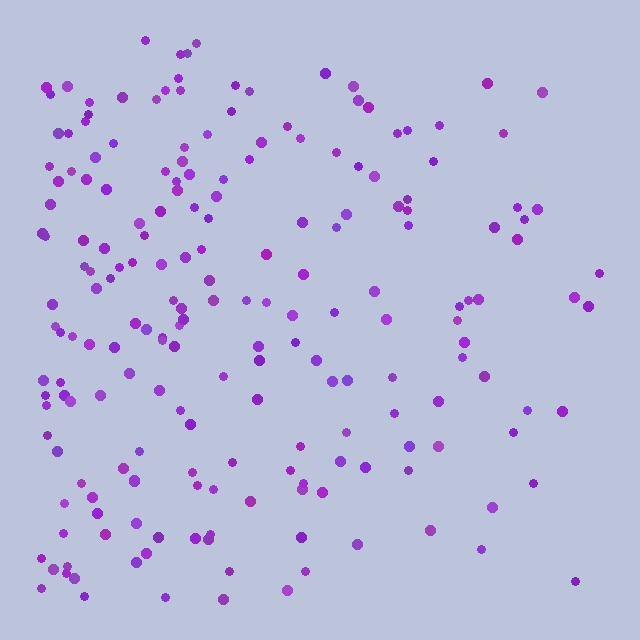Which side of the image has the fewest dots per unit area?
The right.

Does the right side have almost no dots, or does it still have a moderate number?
Still a moderate number, just noticeably fewer than the left.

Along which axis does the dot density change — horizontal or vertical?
Horizontal.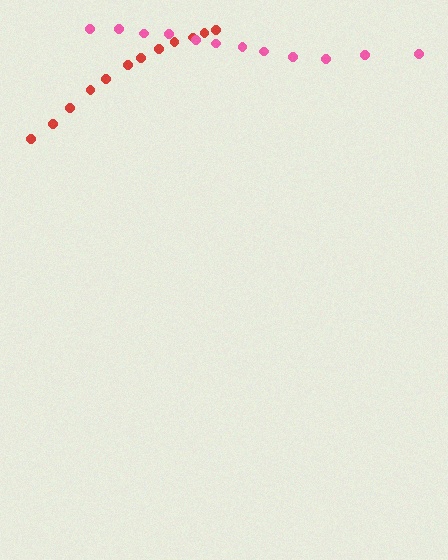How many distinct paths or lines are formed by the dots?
There are 2 distinct paths.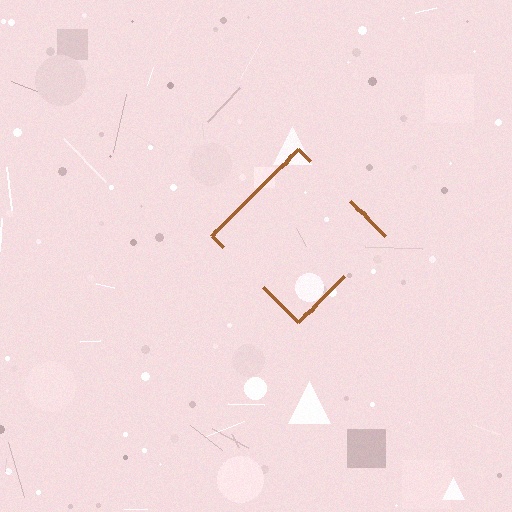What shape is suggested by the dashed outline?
The dashed outline suggests a diamond.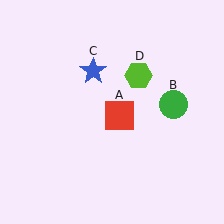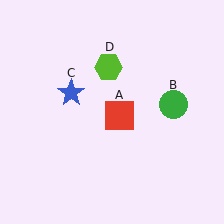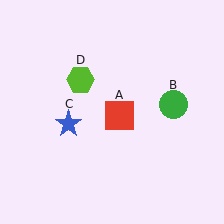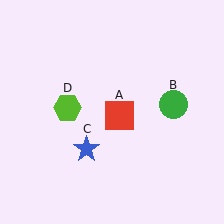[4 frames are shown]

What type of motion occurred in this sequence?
The blue star (object C), lime hexagon (object D) rotated counterclockwise around the center of the scene.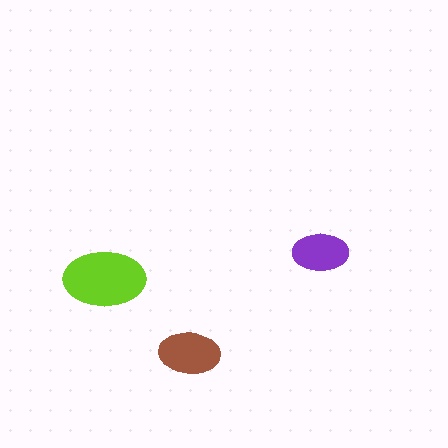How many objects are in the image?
There are 3 objects in the image.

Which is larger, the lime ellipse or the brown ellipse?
The lime one.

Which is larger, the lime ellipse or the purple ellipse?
The lime one.